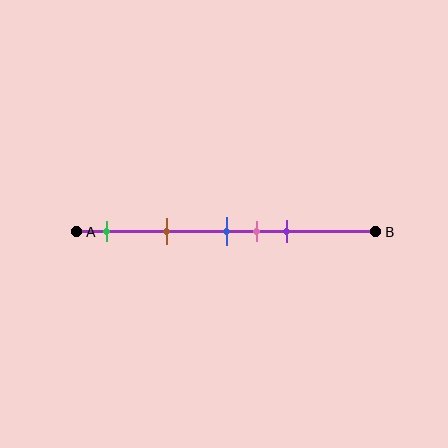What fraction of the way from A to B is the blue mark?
The blue mark is approximately 50% (0.5) of the way from A to B.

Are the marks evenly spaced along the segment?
No, the marks are not evenly spaced.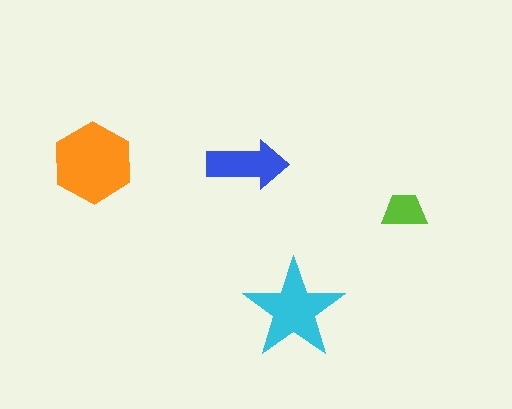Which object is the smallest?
The lime trapezoid.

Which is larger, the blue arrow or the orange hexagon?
The orange hexagon.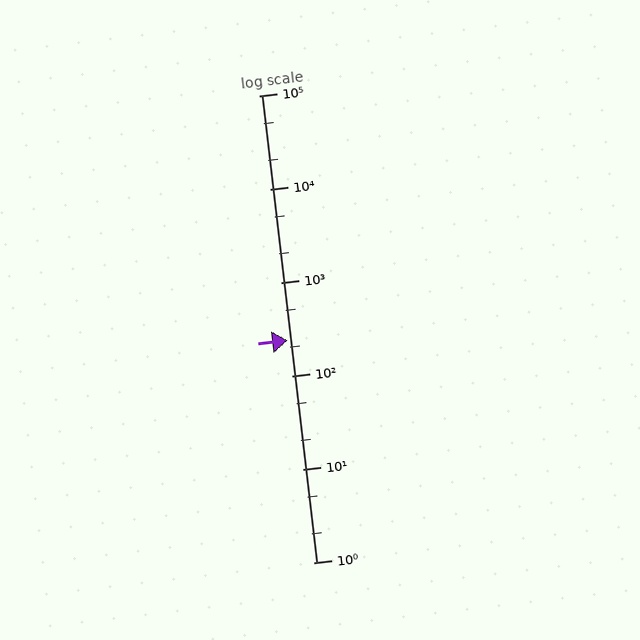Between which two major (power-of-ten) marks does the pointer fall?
The pointer is between 100 and 1000.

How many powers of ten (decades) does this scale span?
The scale spans 5 decades, from 1 to 100000.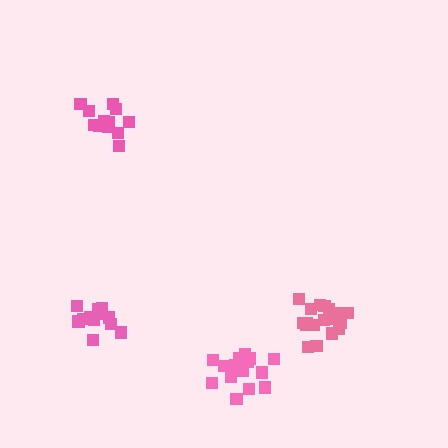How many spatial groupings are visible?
There are 4 spatial groupings.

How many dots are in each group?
Group 1: 17 dots, Group 2: 18 dots, Group 3: 12 dots, Group 4: 12 dots (59 total).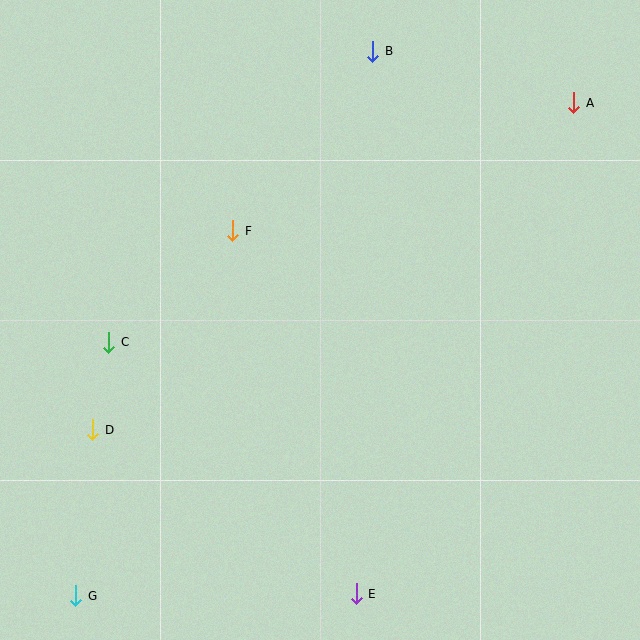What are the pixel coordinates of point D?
Point D is at (93, 430).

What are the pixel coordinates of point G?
Point G is at (76, 596).